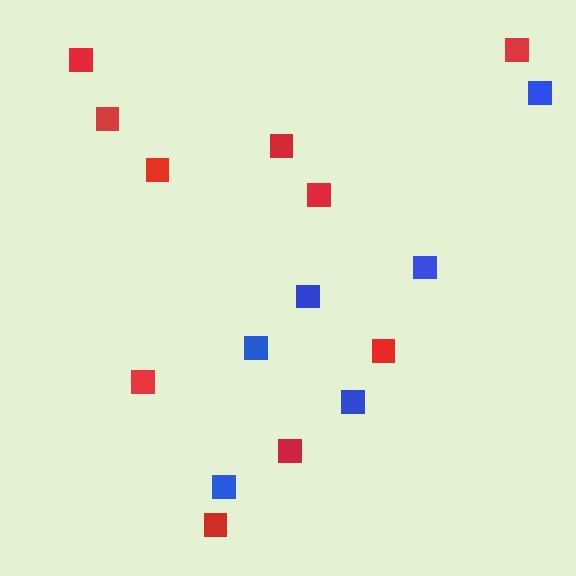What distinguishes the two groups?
There are 2 groups: one group of blue squares (6) and one group of red squares (10).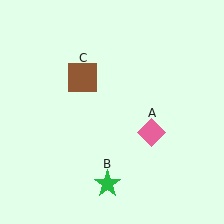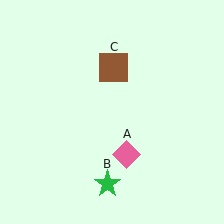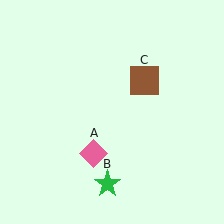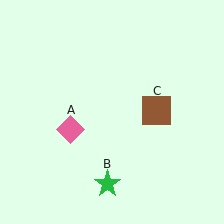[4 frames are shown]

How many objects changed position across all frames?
2 objects changed position: pink diamond (object A), brown square (object C).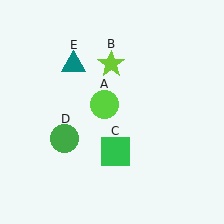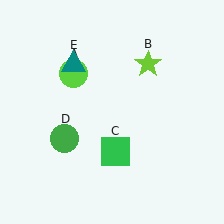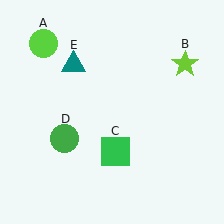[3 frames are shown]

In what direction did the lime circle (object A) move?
The lime circle (object A) moved up and to the left.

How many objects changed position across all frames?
2 objects changed position: lime circle (object A), lime star (object B).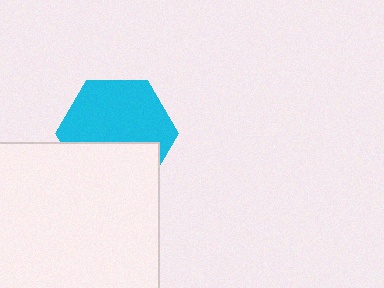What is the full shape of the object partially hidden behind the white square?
The partially hidden object is a cyan hexagon.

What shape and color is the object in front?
The object in front is a white square.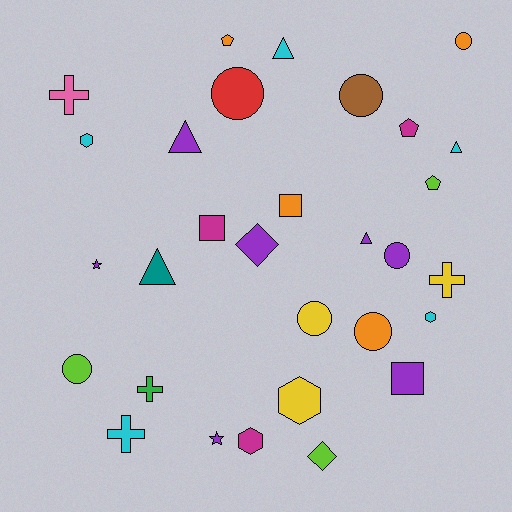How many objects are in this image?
There are 30 objects.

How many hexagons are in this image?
There are 4 hexagons.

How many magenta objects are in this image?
There are 3 magenta objects.